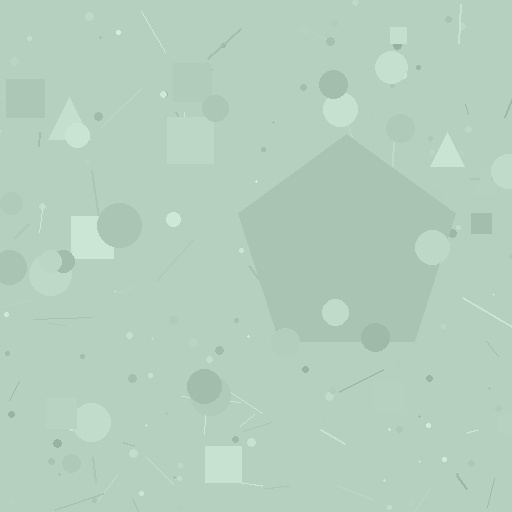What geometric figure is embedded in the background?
A pentagon is embedded in the background.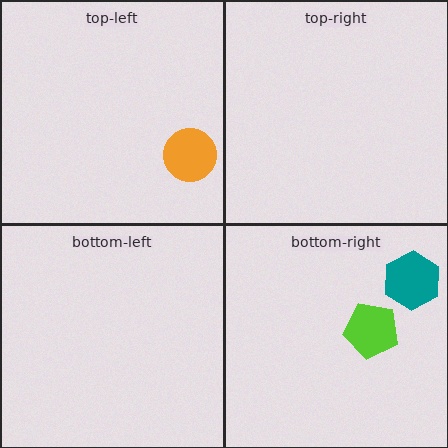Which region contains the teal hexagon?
The bottom-right region.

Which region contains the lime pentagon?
The bottom-right region.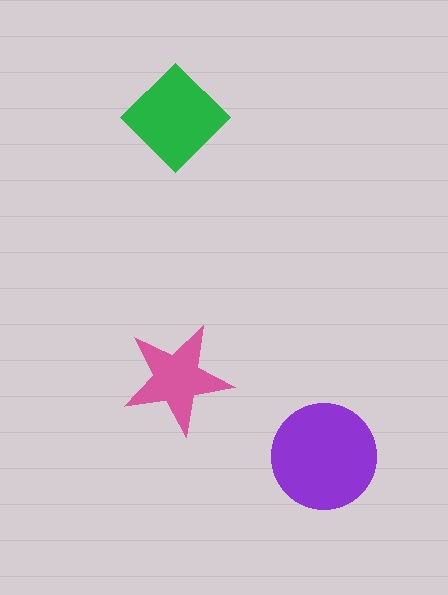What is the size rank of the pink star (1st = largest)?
3rd.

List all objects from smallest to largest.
The pink star, the green diamond, the purple circle.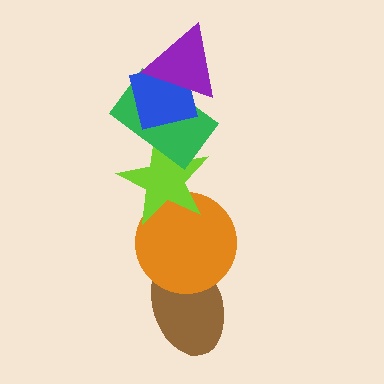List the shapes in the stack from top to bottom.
From top to bottom: the purple triangle, the blue square, the green rectangle, the lime star, the orange circle, the brown ellipse.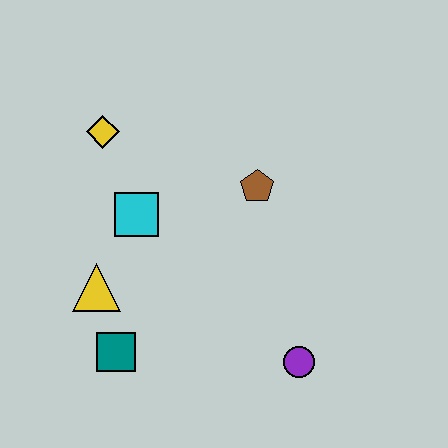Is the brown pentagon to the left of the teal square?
No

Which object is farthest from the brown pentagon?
The teal square is farthest from the brown pentagon.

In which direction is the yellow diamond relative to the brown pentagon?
The yellow diamond is to the left of the brown pentagon.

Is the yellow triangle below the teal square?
No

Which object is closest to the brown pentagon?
The cyan square is closest to the brown pentagon.